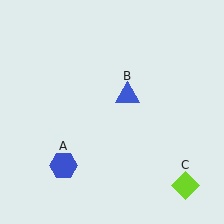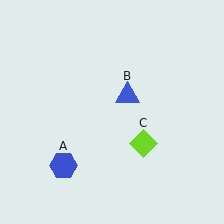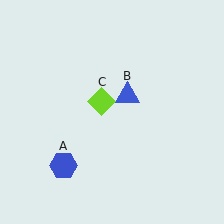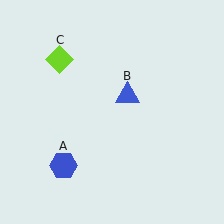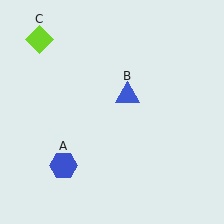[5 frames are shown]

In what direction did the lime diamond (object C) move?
The lime diamond (object C) moved up and to the left.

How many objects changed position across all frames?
1 object changed position: lime diamond (object C).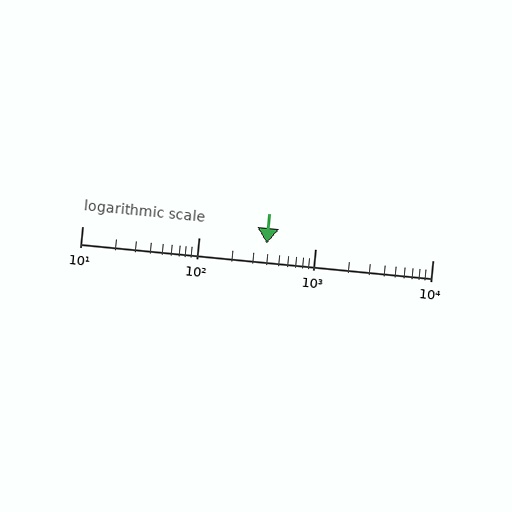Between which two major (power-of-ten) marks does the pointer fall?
The pointer is between 100 and 1000.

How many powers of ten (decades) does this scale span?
The scale spans 3 decades, from 10 to 10000.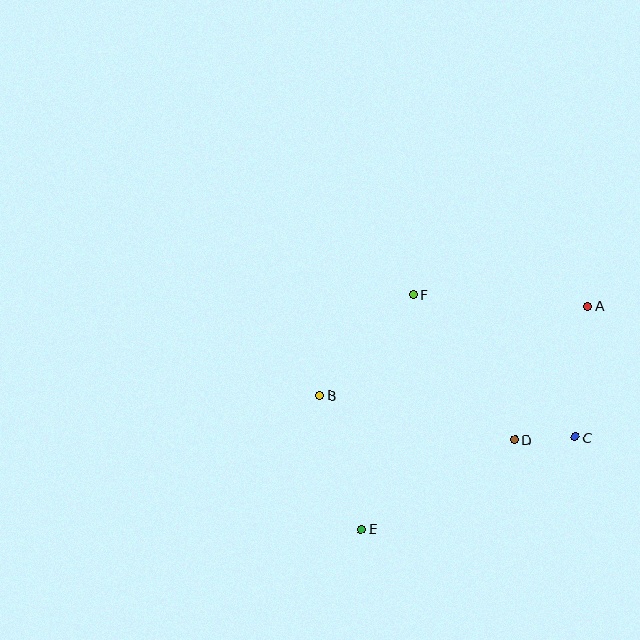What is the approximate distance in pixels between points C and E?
The distance between C and E is approximately 233 pixels.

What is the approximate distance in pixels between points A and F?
The distance between A and F is approximately 175 pixels.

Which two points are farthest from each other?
Points A and E are farthest from each other.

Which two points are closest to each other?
Points C and D are closest to each other.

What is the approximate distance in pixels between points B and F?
The distance between B and F is approximately 137 pixels.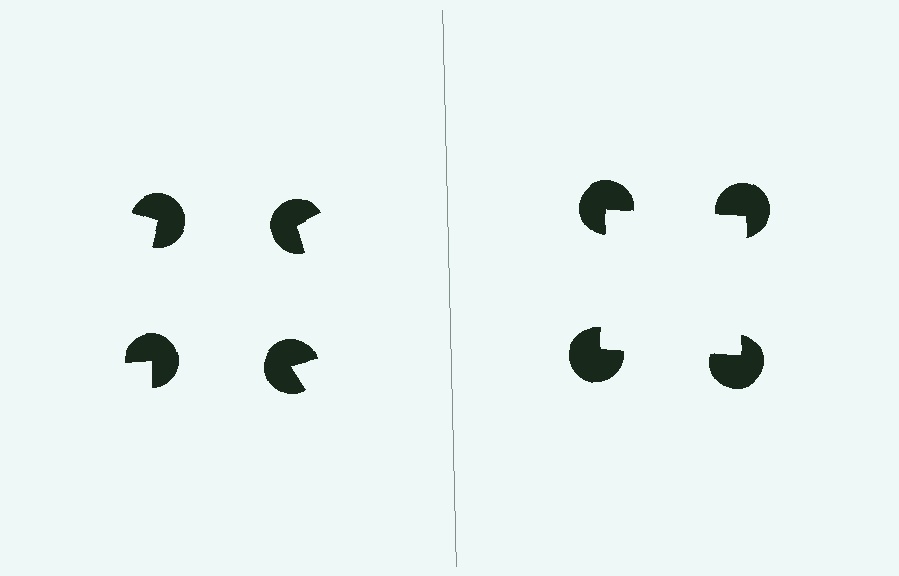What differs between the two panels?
The pac-man discs are positioned identically on both sides; only the wedge orientations differ. On the right they align to a square; on the left they are misaligned.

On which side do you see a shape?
An illusory square appears on the right side. On the left side the wedge cuts are rotated, so no coherent shape forms.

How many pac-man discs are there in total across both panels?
8 — 4 on each side.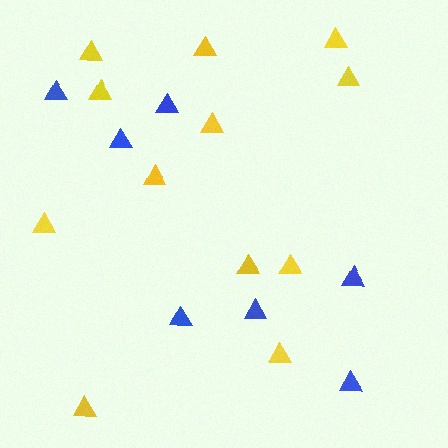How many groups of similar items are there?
There are 2 groups: one group of yellow triangles (12) and one group of blue triangles (7).